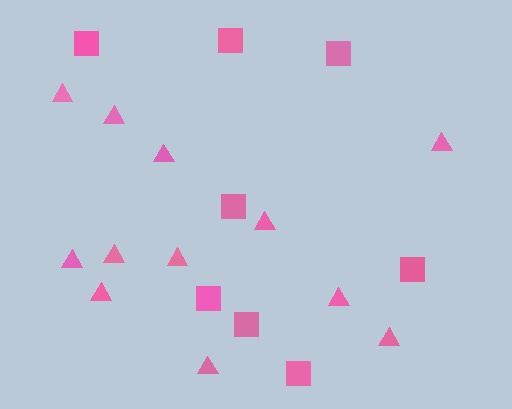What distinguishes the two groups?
There are 2 groups: one group of triangles (12) and one group of squares (8).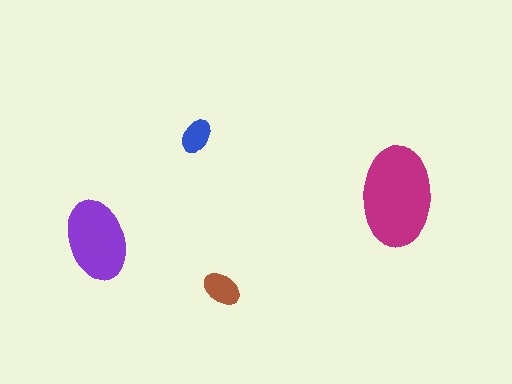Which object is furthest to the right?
The magenta ellipse is rightmost.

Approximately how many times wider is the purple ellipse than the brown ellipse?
About 2 times wider.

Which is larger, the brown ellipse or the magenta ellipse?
The magenta one.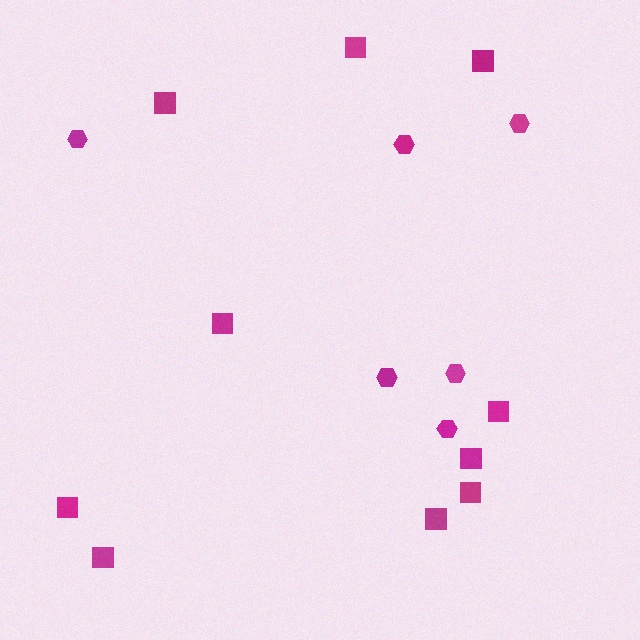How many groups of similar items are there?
There are 2 groups: one group of squares (10) and one group of hexagons (6).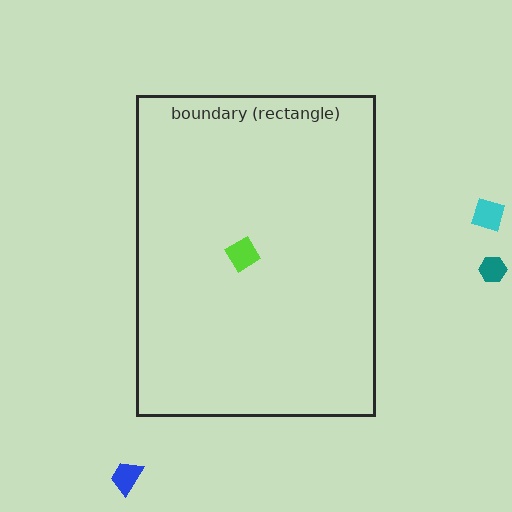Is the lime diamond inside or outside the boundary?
Inside.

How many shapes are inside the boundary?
1 inside, 3 outside.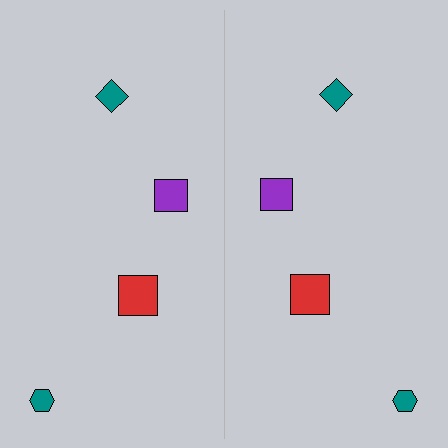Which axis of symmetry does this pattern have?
The pattern has a vertical axis of symmetry running through the center of the image.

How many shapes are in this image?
There are 8 shapes in this image.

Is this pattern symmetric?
Yes, this pattern has bilateral (reflection) symmetry.